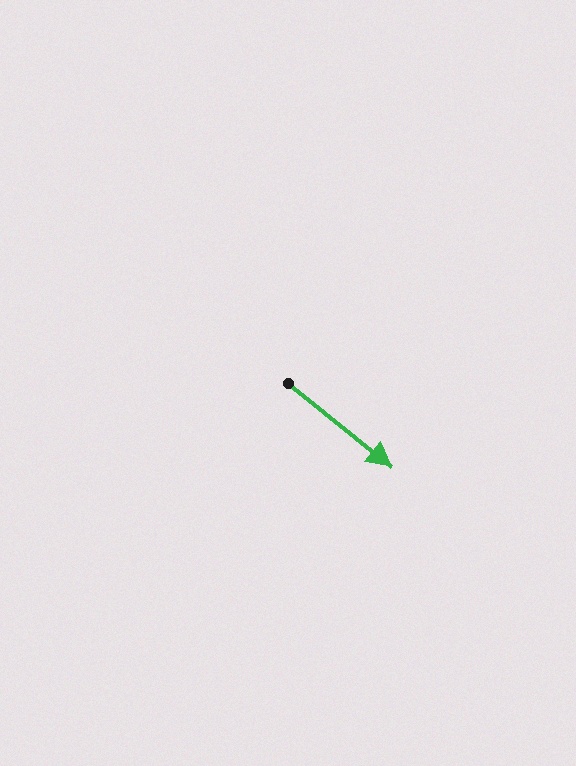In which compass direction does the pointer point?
Southeast.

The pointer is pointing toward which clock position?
Roughly 4 o'clock.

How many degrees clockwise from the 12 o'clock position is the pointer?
Approximately 129 degrees.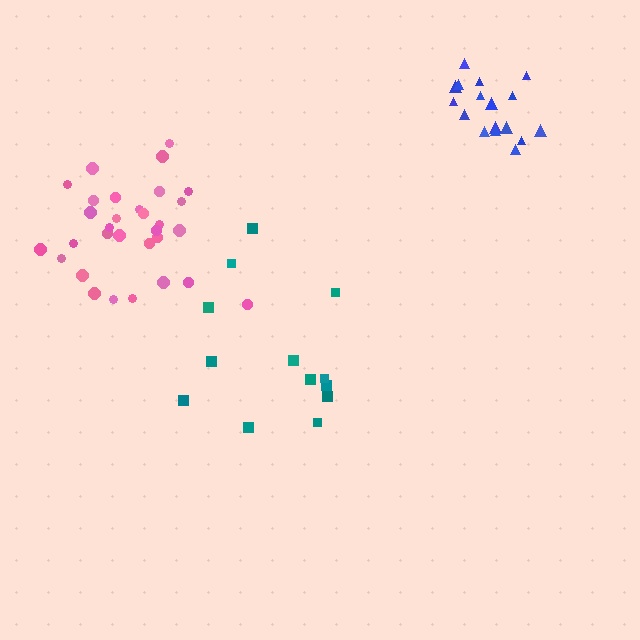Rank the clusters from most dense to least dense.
blue, pink, teal.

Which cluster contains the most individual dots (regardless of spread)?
Pink (31).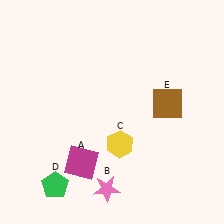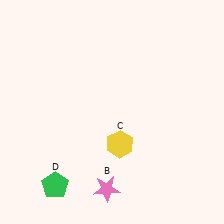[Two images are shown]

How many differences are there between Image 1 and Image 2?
There are 2 differences between the two images.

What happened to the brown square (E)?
The brown square (E) was removed in Image 2. It was in the top-right area of Image 1.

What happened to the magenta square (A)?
The magenta square (A) was removed in Image 2. It was in the bottom-left area of Image 1.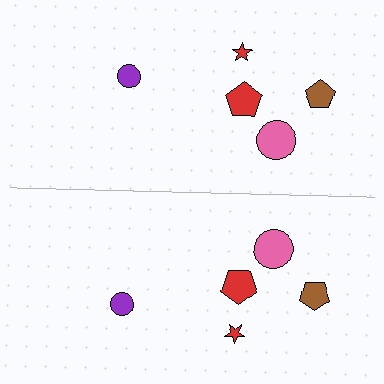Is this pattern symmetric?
Yes, this pattern has bilateral (reflection) symmetry.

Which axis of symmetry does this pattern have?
The pattern has a horizontal axis of symmetry running through the center of the image.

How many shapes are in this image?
There are 10 shapes in this image.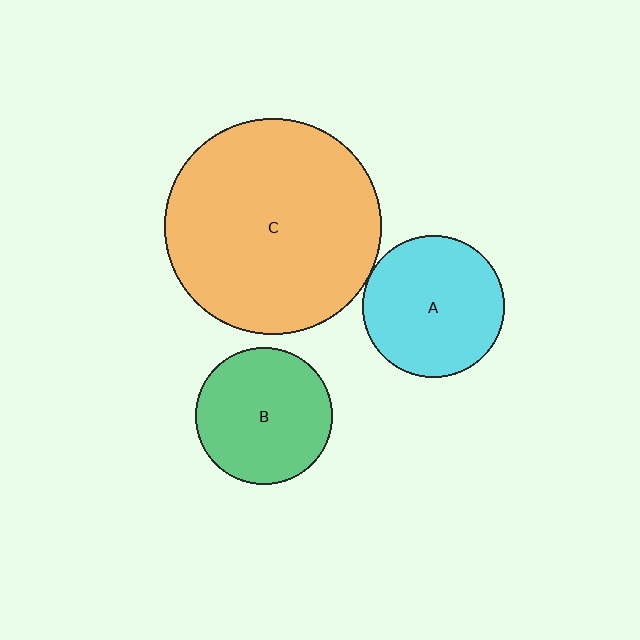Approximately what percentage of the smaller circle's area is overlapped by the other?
Approximately 5%.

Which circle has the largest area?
Circle C (orange).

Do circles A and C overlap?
Yes.